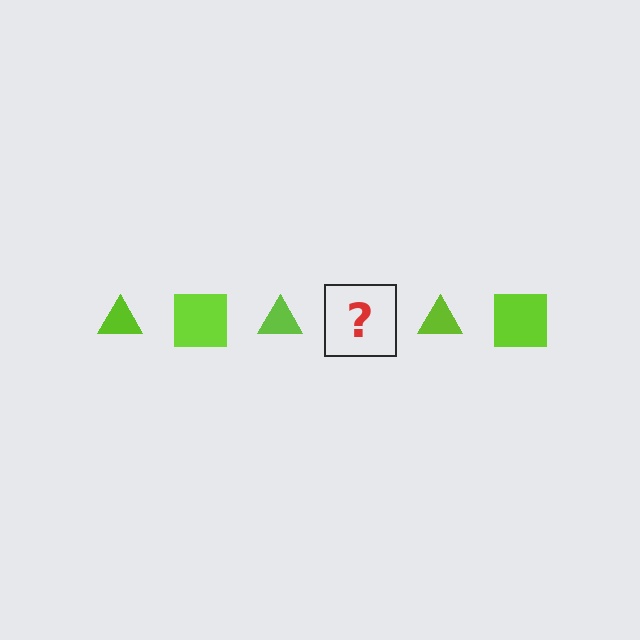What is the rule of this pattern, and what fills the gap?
The rule is that the pattern cycles through triangle, square shapes in lime. The gap should be filled with a lime square.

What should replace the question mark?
The question mark should be replaced with a lime square.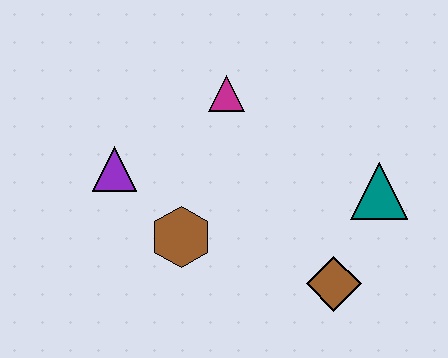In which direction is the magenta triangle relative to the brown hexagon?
The magenta triangle is above the brown hexagon.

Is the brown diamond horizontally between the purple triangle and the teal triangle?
Yes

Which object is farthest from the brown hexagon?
The teal triangle is farthest from the brown hexagon.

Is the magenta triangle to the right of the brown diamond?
No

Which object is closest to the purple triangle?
The brown hexagon is closest to the purple triangle.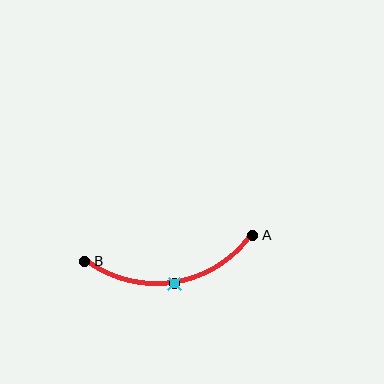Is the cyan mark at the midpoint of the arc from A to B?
Yes. The cyan mark lies on the arc at equal arc-length from both A and B — it is the arc midpoint.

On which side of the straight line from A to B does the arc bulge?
The arc bulges below the straight line connecting A and B.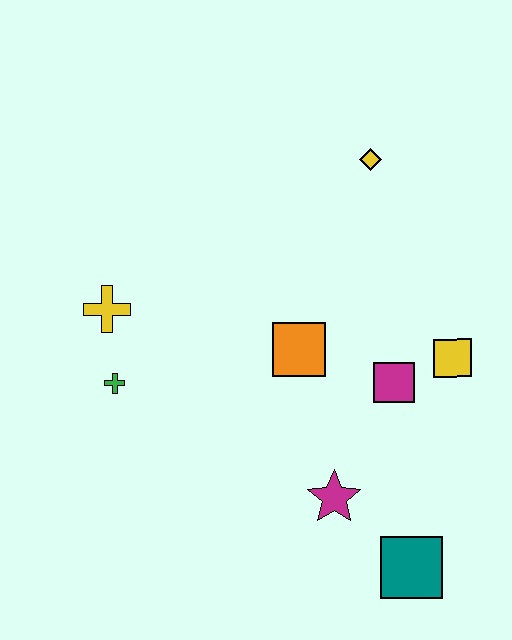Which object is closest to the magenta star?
The teal square is closest to the magenta star.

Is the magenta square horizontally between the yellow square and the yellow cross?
Yes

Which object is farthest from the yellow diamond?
The teal square is farthest from the yellow diamond.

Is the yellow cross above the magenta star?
Yes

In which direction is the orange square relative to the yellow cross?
The orange square is to the right of the yellow cross.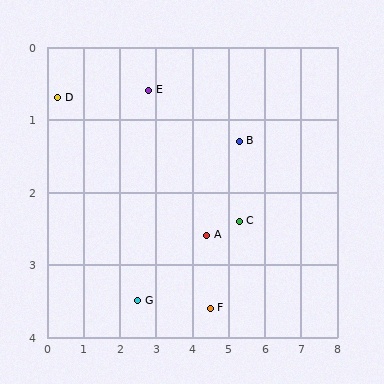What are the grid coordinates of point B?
Point B is at approximately (5.3, 1.3).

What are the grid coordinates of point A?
Point A is at approximately (4.4, 2.6).